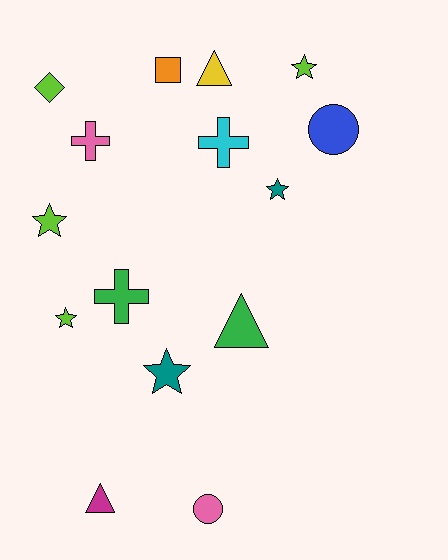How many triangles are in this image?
There are 3 triangles.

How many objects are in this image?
There are 15 objects.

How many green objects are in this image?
There are 2 green objects.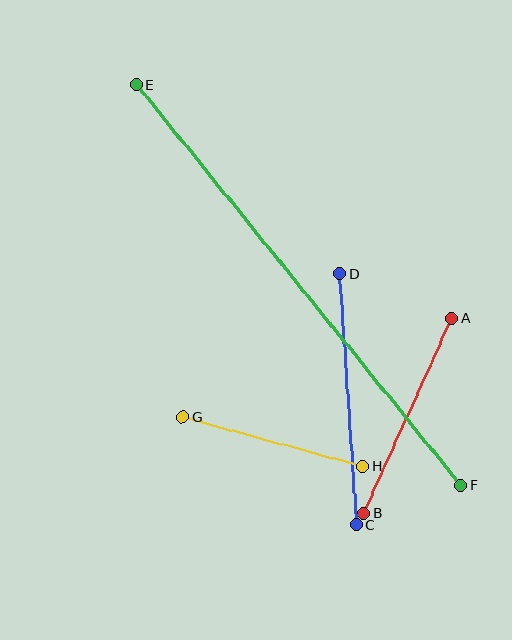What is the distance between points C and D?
The distance is approximately 251 pixels.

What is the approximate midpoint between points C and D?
The midpoint is at approximately (348, 399) pixels.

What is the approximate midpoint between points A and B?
The midpoint is at approximately (408, 416) pixels.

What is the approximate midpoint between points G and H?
The midpoint is at approximately (273, 442) pixels.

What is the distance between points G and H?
The distance is approximately 187 pixels.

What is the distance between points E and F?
The distance is approximately 515 pixels.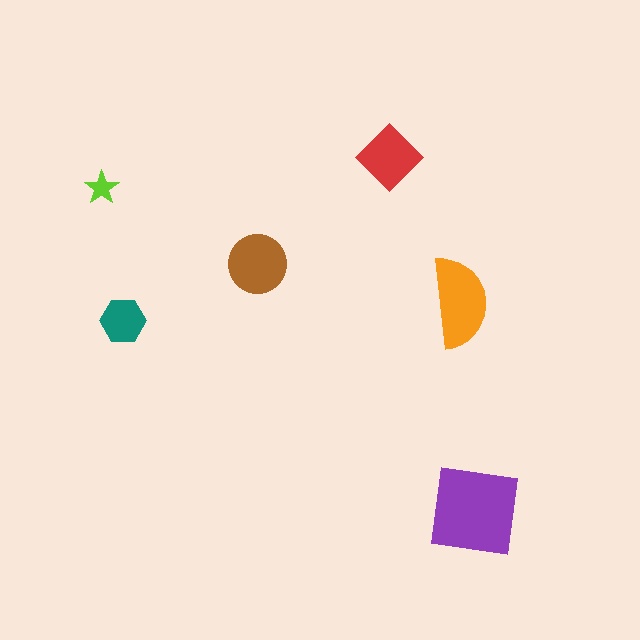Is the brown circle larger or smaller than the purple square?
Smaller.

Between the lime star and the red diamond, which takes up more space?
The red diamond.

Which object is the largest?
The purple square.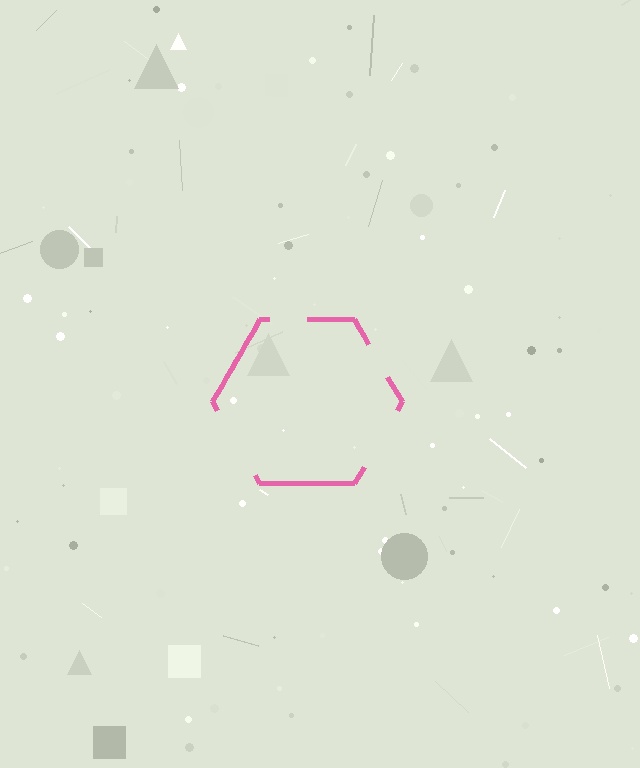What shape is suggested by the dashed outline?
The dashed outline suggests a hexagon.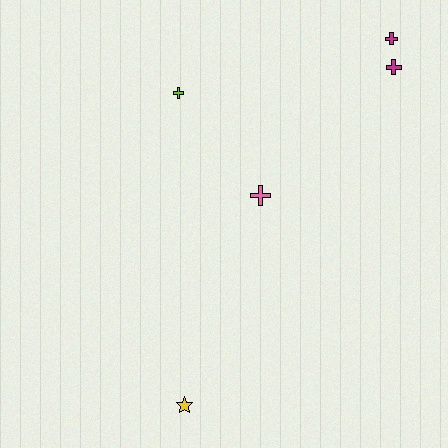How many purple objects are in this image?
There are no purple objects.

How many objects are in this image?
There are 5 objects.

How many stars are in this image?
There is 1 star.